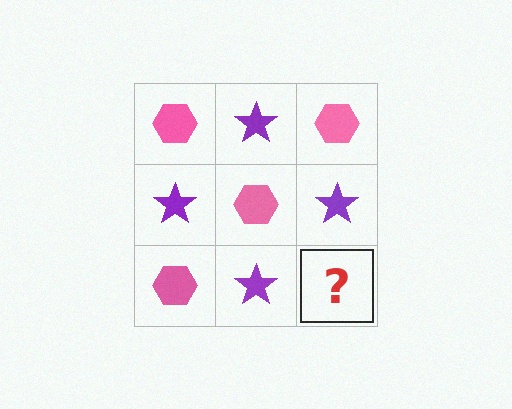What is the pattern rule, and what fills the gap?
The rule is that it alternates pink hexagon and purple star in a checkerboard pattern. The gap should be filled with a pink hexagon.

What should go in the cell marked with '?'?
The missing cell should contain a pink hexagon.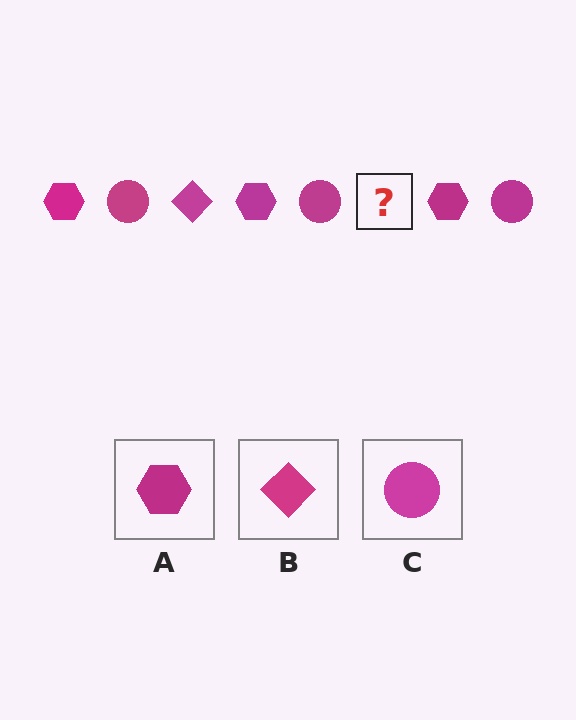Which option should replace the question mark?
Option B.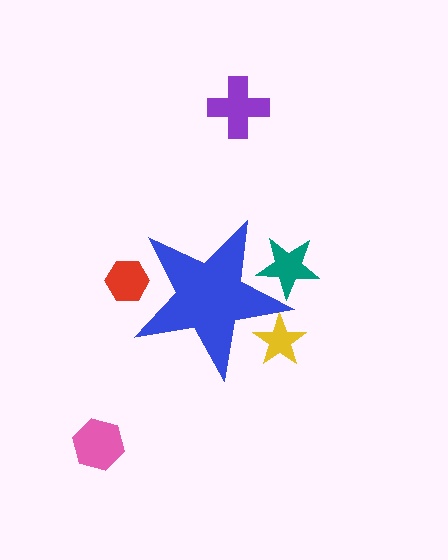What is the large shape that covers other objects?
A blue star.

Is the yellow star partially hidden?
Yes, the yellow star is partially hidden behind the blue star.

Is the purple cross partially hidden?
No, the purple cross is fully visible.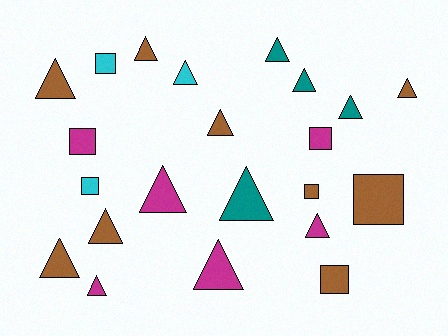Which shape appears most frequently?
Triangle, with 15 objects.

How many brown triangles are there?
There are 6 brown triangles.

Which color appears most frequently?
Brown, with 9 objects.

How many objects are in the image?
There are 22 objects.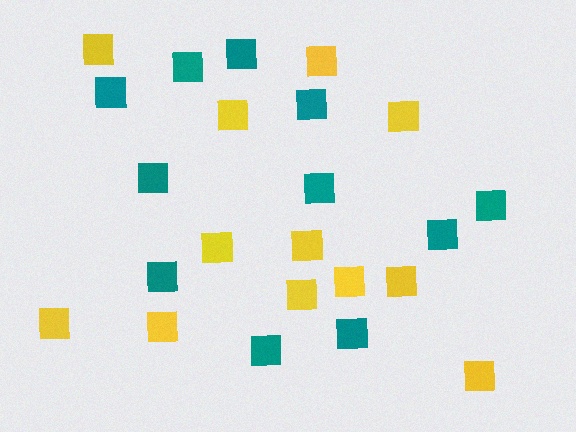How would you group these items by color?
There are 2 groups: one group of teal squares (11) and one group of yellow squares (12).